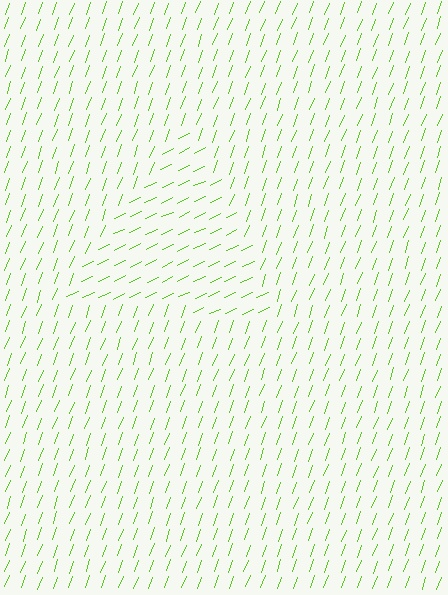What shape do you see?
I see a triangle.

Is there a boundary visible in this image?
Yes, there is a texture boundary formed by a change in line orientation.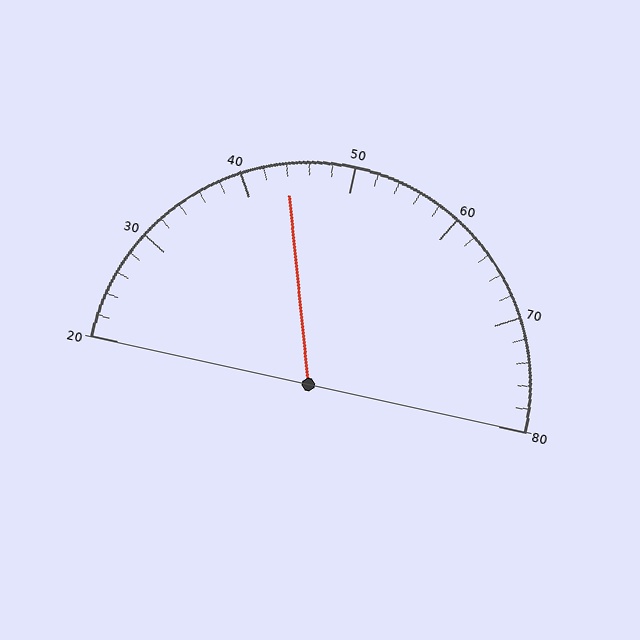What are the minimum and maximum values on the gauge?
The gauge ranges from 20 to 80.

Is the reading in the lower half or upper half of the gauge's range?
The reading is in the lower half of the range (20 to 80).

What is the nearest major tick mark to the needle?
The nearest major tick mark is 40.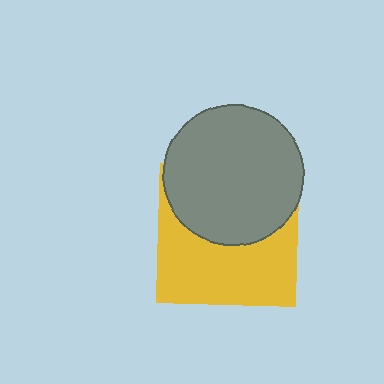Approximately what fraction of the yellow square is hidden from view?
Roughly 47% of the yellow square is hidden behind the gray circle.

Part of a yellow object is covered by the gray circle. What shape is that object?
It is a square.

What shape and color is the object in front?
The object in front is a gray circle.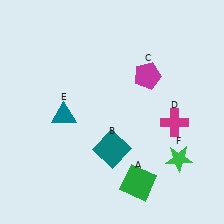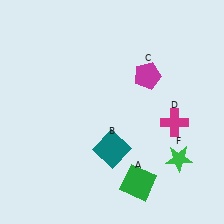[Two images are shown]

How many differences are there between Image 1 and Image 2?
There is 1 difference between the two images.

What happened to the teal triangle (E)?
The teal triangle (E) was removed in Image 2. It was in the bottom-left area of Image 1.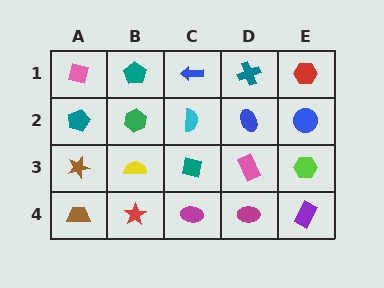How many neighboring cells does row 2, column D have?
4.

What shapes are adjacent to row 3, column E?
A blue circle (row 2, column E), a purple rectangle (row 4, column E), a pink rectangle (row 3, column D).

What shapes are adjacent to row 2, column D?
A teal cross (row 1, column D), a pink rectangle (row 3, column D), a cyan semicircle (row 2, column C), a blue circle (row 2, column E).